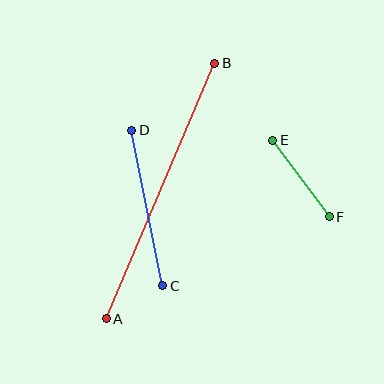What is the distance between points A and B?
The distance is approximately 278 pixels.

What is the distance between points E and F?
The distance is approximately 95 pixels.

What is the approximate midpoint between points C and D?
The midpoint is at approximately (147, 208) pixels.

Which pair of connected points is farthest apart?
Points A and B are farthest apart.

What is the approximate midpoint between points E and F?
The midpoint is at approximately (301, 178) pixels.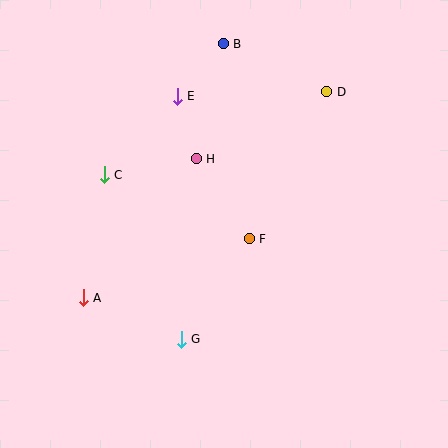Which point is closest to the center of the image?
Point F at (249, 239) is closest to the center.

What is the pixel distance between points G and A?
The distance between G and A is 106 pixels.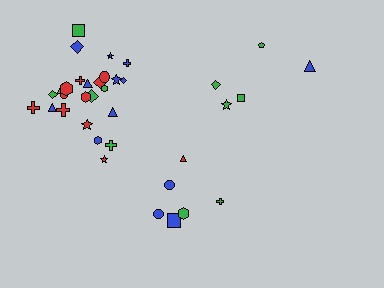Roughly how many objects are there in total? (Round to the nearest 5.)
Roughly 35 objects in total.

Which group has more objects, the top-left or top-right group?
The top-left group.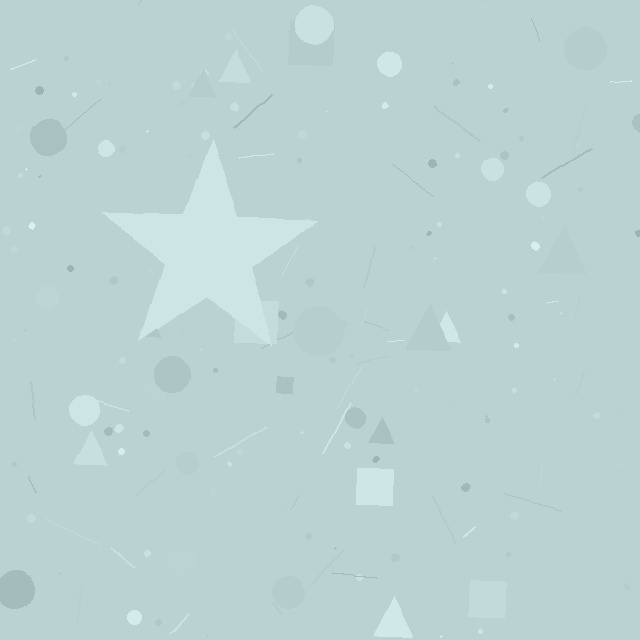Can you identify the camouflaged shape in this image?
The camouflaged shape is a star.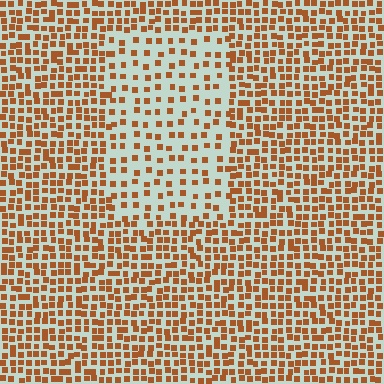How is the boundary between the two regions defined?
The boundary is defined by a change in element density (approximately 2.1x ratio). All elements are the same color, size, and shape.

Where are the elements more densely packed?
The elements are more densely packed outside the rectangle boundary.